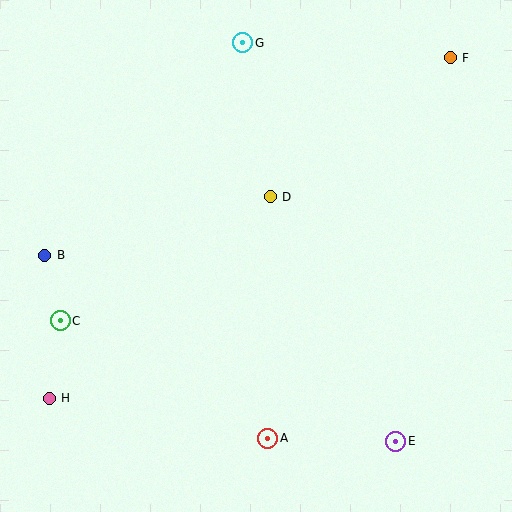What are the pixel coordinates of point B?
Point B is at (45, 255).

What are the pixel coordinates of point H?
Point H is at (49, 398).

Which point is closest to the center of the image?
Point D at (270, 197) is closest to the center.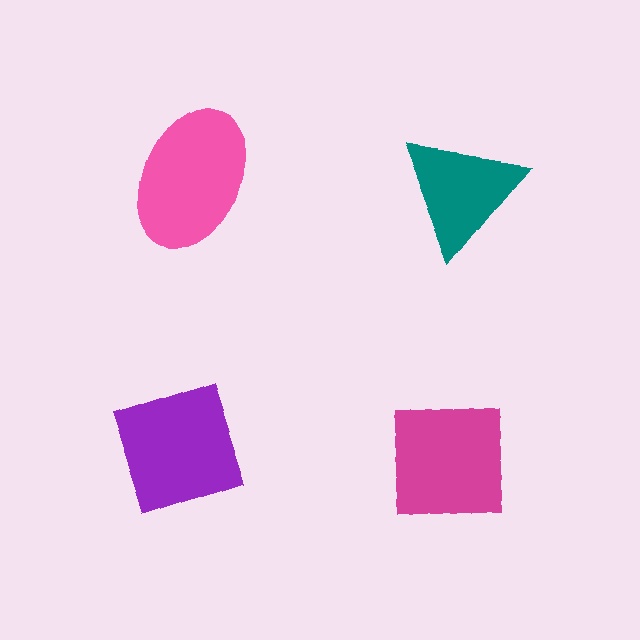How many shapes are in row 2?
2 shapes.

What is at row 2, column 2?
A magenta square.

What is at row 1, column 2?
A teal triangle.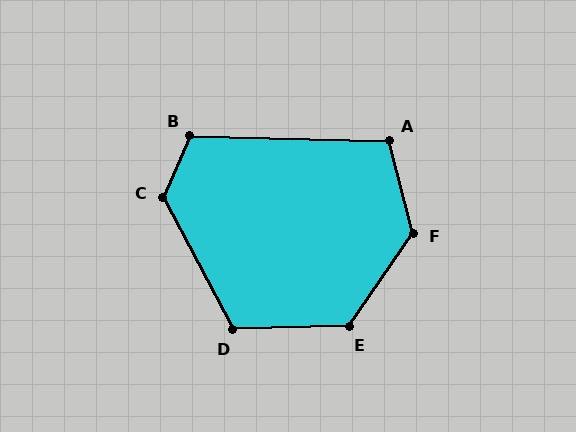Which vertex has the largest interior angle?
F, at approximately 131 degrees.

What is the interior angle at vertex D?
Approximately 116 degrees (obtuse).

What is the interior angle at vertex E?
Approximately 126 degrees (obtuse).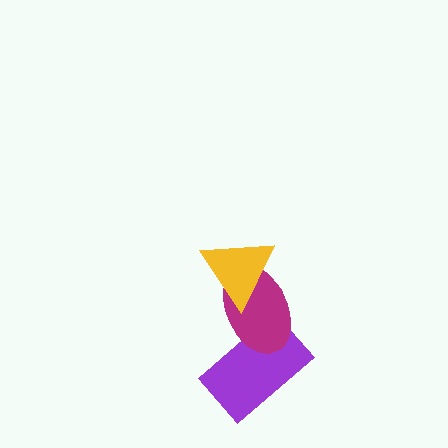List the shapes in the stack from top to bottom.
From top to bottom: the yellow triangle, the magenta ellipse, the purple rectangle.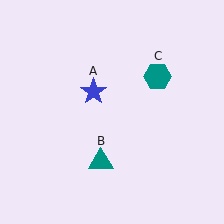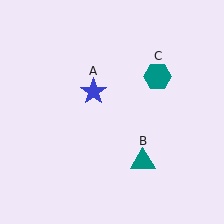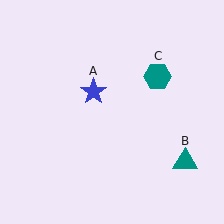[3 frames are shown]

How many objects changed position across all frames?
1 object changed position: teal triangle (object B).